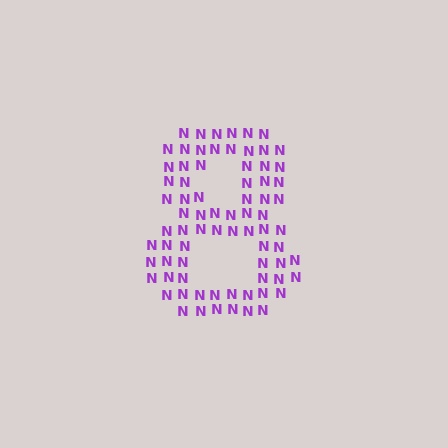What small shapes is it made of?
It is made of small letter N's.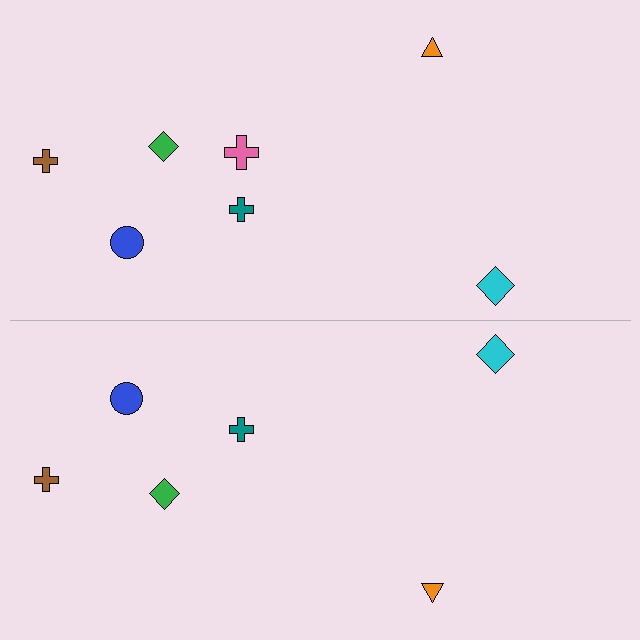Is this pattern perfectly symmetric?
No, the pattern is not perfectly symmetric. A pink cross is missing from the bottom side.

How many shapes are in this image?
There are 13 shapes in this image.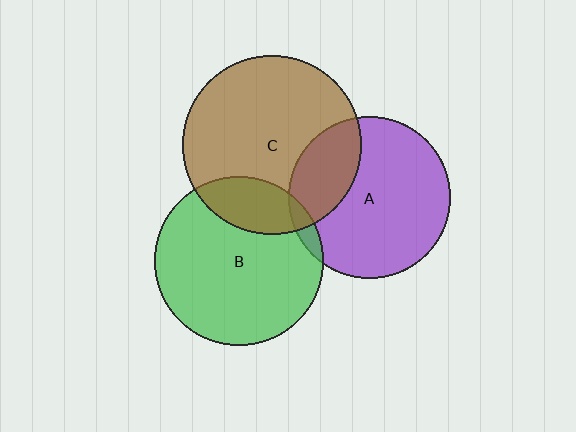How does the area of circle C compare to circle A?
Approximately 1.2 times.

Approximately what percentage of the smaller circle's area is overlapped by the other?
Approximately 20%.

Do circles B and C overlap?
Yes.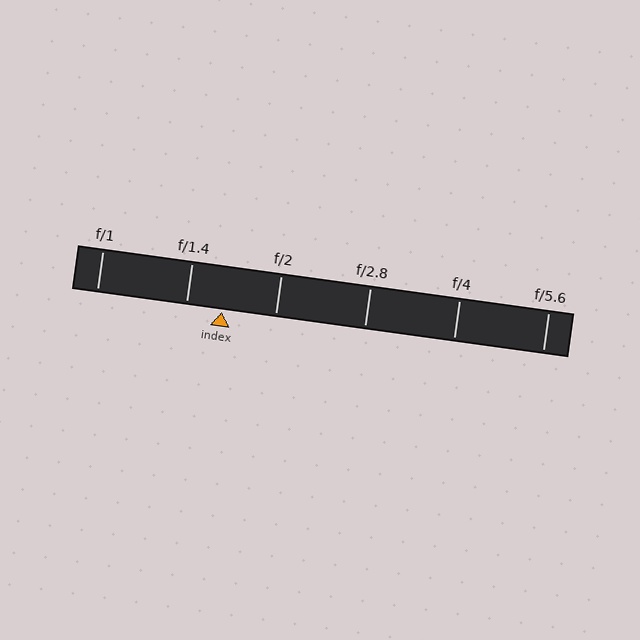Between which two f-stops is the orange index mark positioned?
The index mark is between f/1.4 and f/2.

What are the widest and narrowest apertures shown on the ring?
The widest aperture shown is f/1 and the narrowest is f/5.6.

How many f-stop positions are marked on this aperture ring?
There are 6 f-stop positions marked.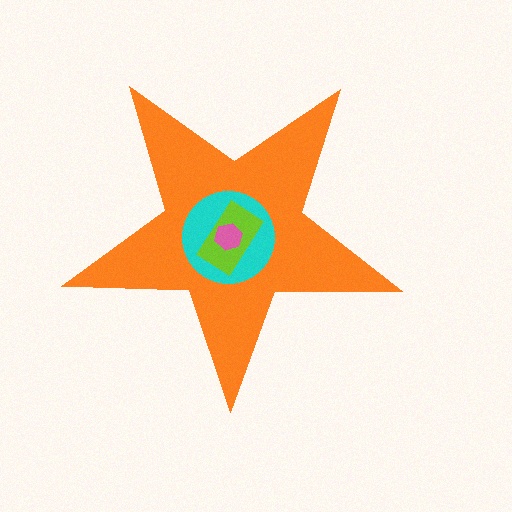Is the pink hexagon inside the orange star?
Yes.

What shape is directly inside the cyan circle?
The lime rectangle.